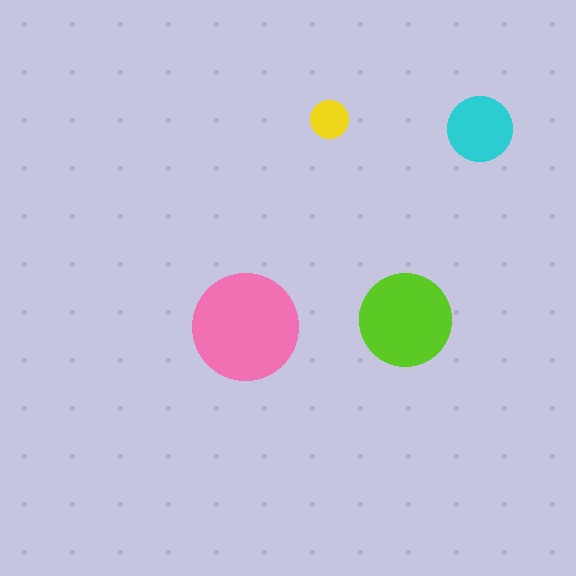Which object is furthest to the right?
The cyan circle is rightmost.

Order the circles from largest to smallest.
the pink one, the lime one, the cyan one, the yellow one.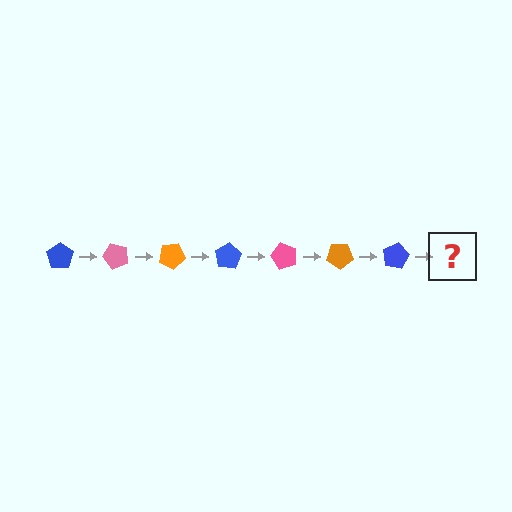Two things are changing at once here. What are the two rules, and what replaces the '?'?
The two rules are that it rotates 50 degrees each step and the color cycles through blue, pink, and orange. The '?' should be a pink pentagon, rotated 350 degrees from the start.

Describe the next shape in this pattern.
It should be a pink pentagon, rotated 350 degrees from the start.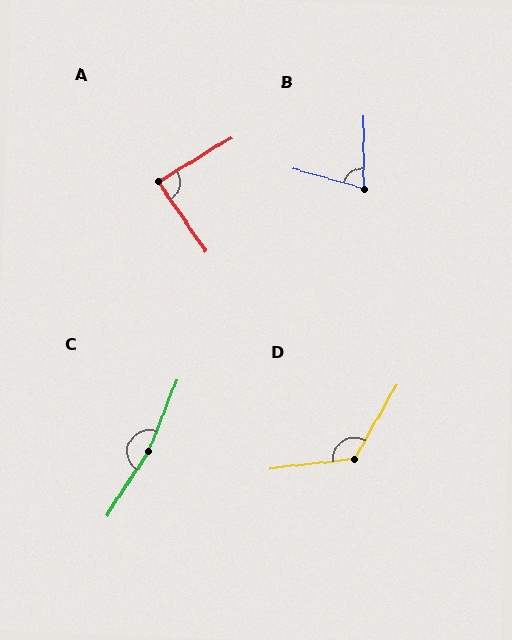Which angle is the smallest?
B, at approximately 74 degrees.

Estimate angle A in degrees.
Approximately 87 degrees.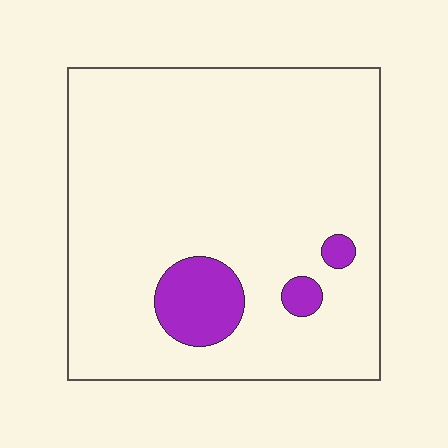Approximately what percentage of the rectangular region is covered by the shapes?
Approximately 10%.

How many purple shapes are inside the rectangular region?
3.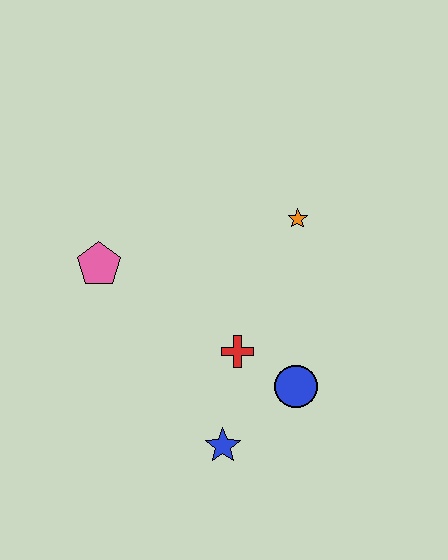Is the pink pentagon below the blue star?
No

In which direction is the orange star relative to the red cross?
The orange star is above the red cross.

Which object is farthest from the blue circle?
The pink pentagon is farthest from the blue circle.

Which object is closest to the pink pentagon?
The red cross is closest to the pink pentagon.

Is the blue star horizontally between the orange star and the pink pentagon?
Yes